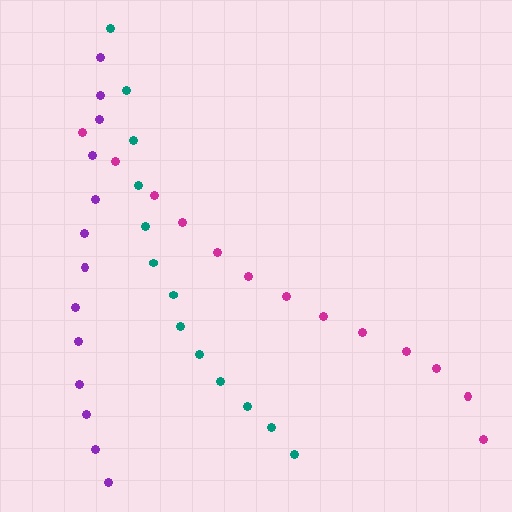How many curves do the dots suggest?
There are 3 distinct paths.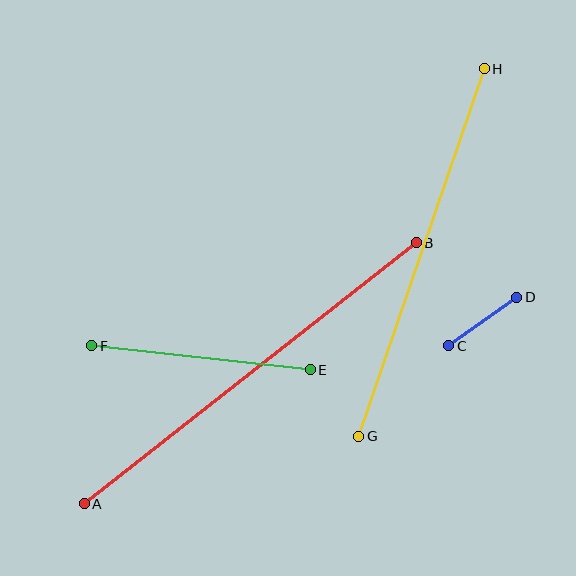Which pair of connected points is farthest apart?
Points A and B are farthest apart.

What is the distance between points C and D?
The distance is approximately 84 pixels.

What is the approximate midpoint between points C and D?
The midpoint is at approximately (483, 322) pixels.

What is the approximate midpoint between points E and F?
The midpoint is at approximately (201, 358) pixels.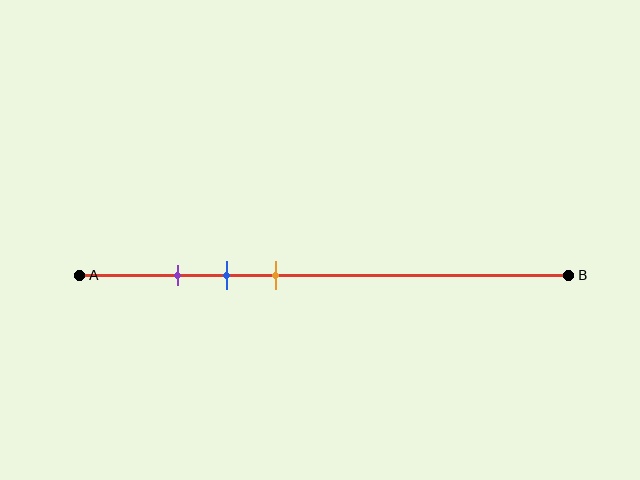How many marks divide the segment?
There are 3 marks dividing the segment.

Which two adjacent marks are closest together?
The purple and blue marks are the closest adjacent pair.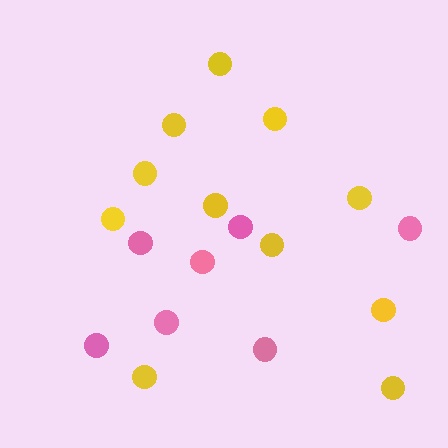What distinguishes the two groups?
There are 2 groups: one group of pink circles (7) and one group of yellow circles (11).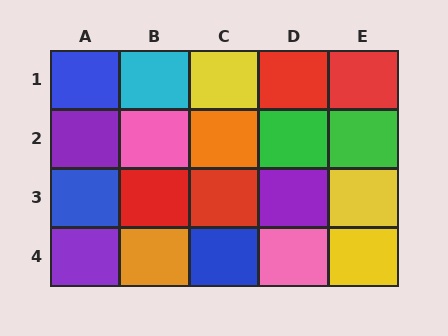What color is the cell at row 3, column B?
Red.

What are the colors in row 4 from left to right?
Purple, orange, blue, pink, yellow.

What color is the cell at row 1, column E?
Red.